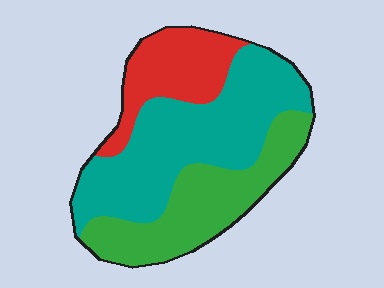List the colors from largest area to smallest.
From largest to smallest: teal, green, red.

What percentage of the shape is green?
Green covers roughly 30% of the shape.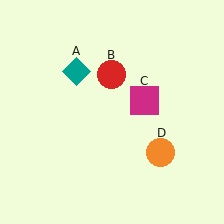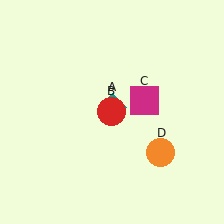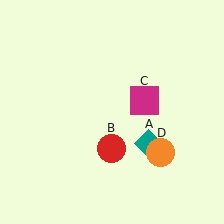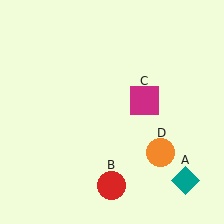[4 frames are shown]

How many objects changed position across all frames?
2 objects changed position: teal diamond (object A), red circle (object B).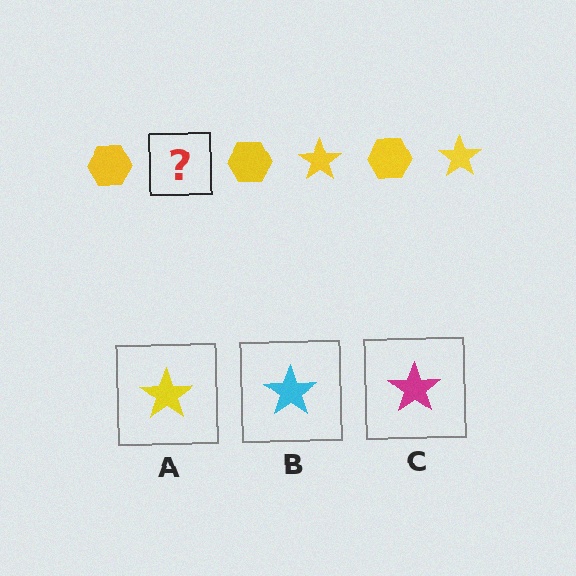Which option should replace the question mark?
Option A.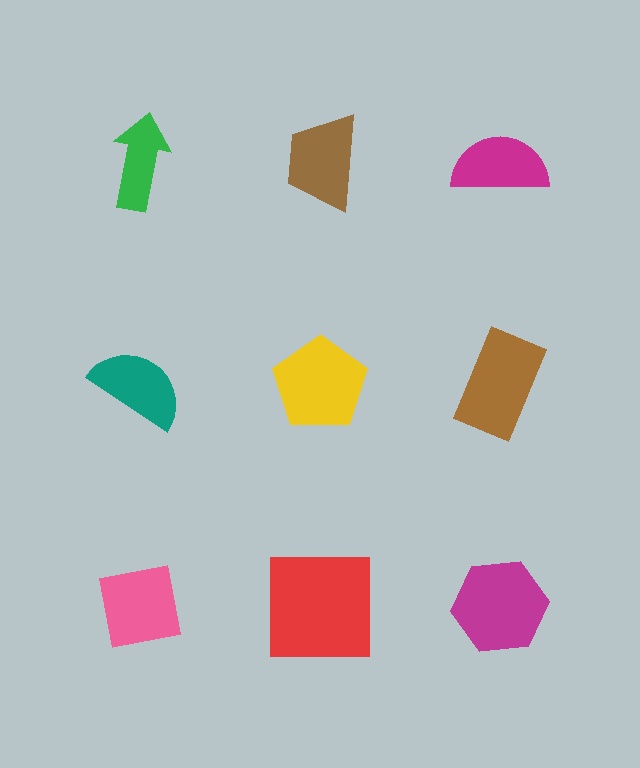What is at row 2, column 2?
A yellow pentagon.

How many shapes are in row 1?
3 shapes.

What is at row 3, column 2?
A red square.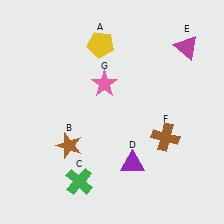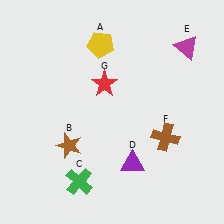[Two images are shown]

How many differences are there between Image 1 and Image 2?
There is 1 difference between the two images.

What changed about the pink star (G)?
In Image 1, G is pink. In Image 2, it changed to red.